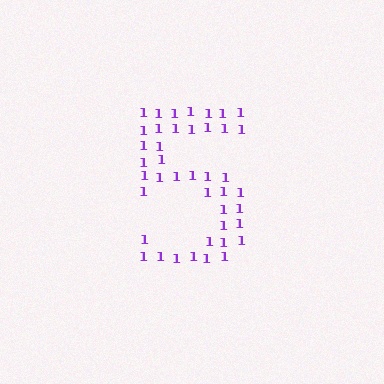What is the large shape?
The large shape is the digit 5.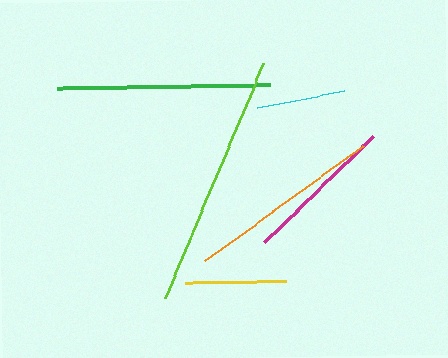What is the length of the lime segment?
The lime segment is approximately 254 pixels long.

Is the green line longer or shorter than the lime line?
The lime line is longer than the green line.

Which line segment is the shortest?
The cyan line is the shortest at approximately 89 pixels.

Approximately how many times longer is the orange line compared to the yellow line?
The orange line is approximately 1.9 times the length of the yellow line.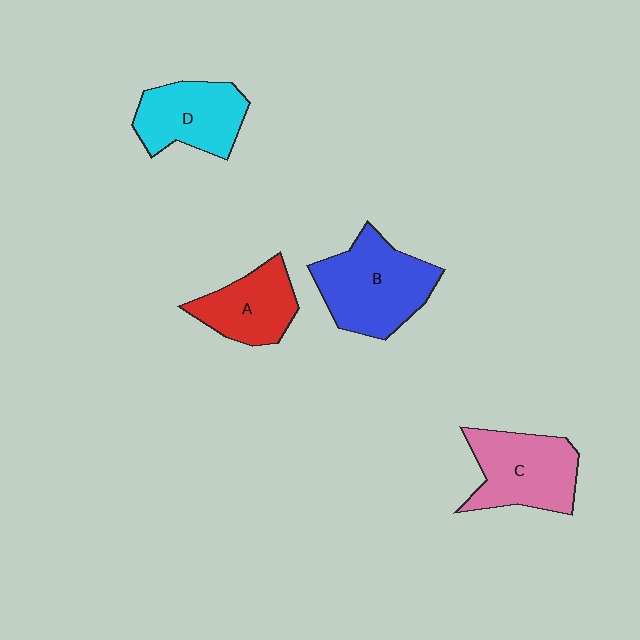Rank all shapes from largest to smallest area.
From largest to smallest: B (blue), C (pink), D (cyan), A (red).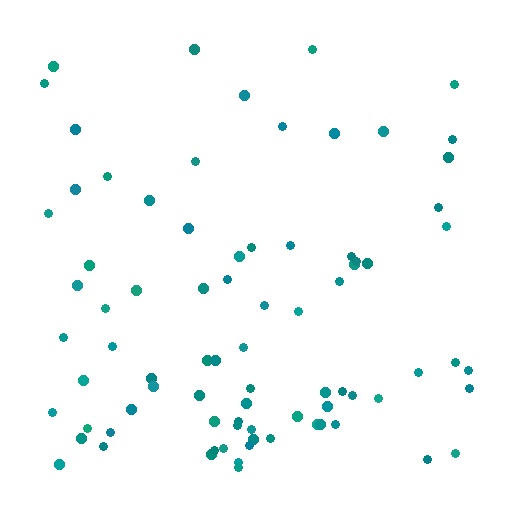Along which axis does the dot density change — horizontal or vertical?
Vertical.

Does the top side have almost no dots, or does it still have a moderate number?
Still a moderate number, just noticeably fewer than the bottom.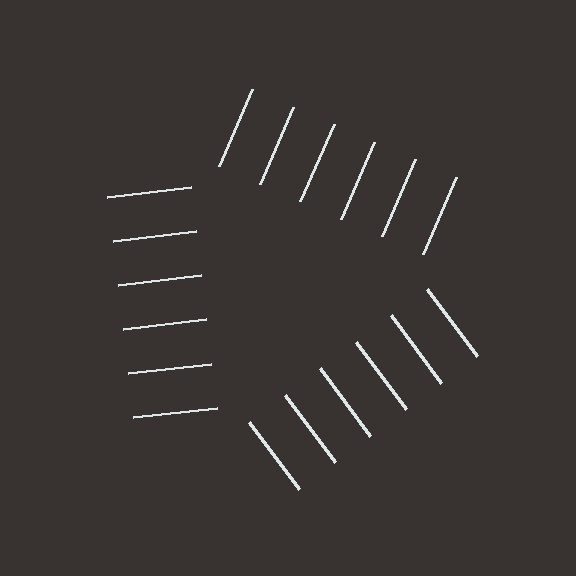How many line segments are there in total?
18 — 6 along each of the 3 edges.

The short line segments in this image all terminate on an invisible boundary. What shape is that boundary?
An illusory triangle — the line segments terminate on its edges but no continuous stroke is drawn.